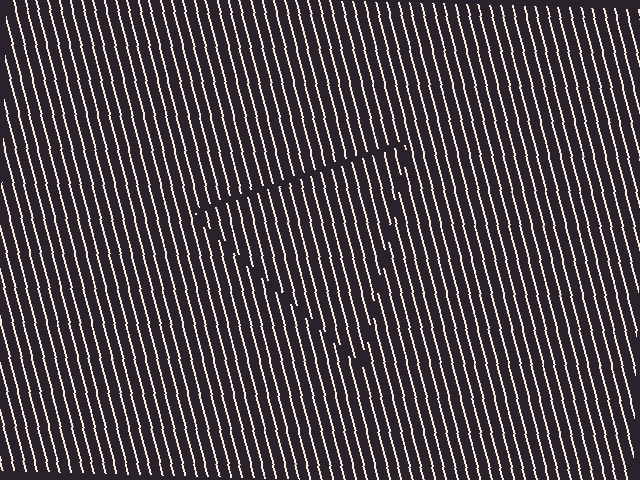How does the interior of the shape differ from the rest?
The interior of the shape contains the same grating, shifted by half a period — the contour is defined by the phase discontinuity where line-ends from the inner and outer gratings abut.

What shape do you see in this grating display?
An illusory triangle. The interior of the shape contains the same grating, shifted by half a period — the contour is defined by the phase discontinuity where line-ends from the inner and outer gratings abut.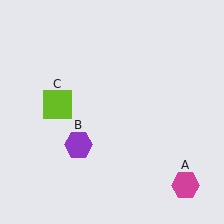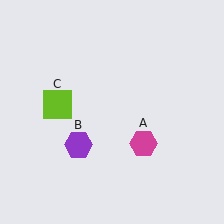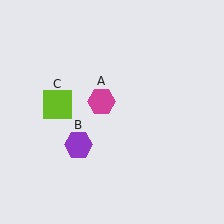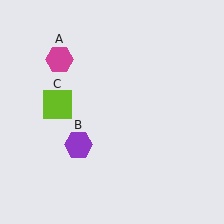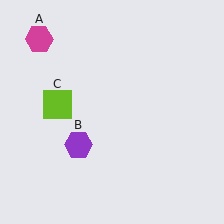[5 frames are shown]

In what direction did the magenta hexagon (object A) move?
The magenta hexagon (object A) moved up and to the left.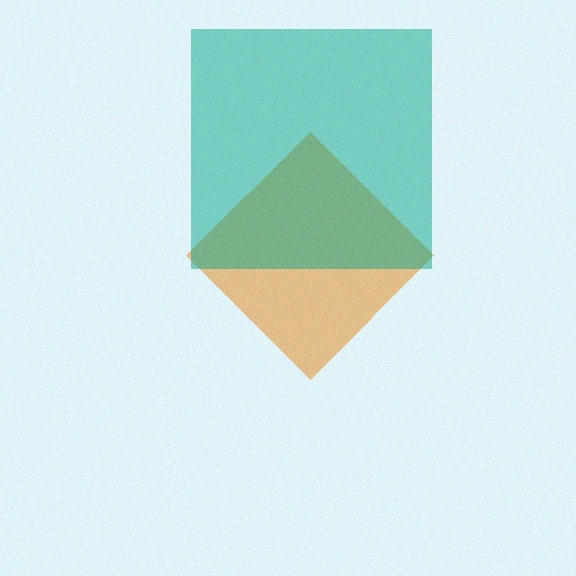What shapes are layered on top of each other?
The layered shapes are: an orange diamond, a teal square.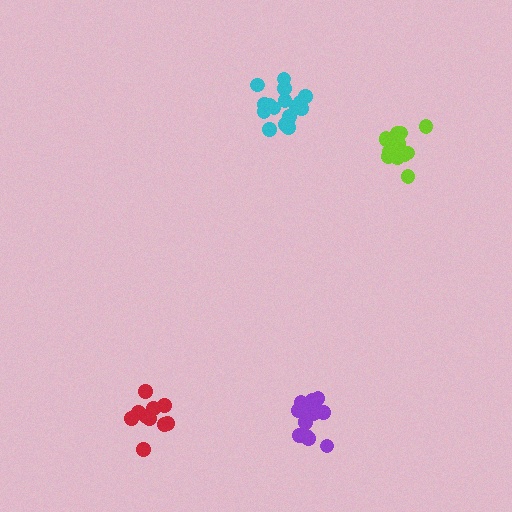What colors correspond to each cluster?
The clusters are colored: purple, cyan, red, lime.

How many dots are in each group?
Group 1: 15 dots, Group 2: 17 dots, Group 3: 11 dots, Group 4: 13 dots (56 total).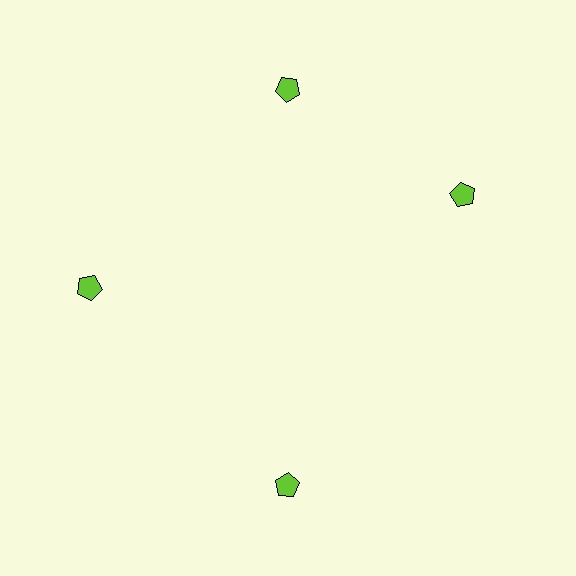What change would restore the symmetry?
The symmetry would be restored by rotating it back into even spacing with its neighbors so that all 4 pentagons sit at equal angles and equal distance from the center.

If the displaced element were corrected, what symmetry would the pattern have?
It would have 4-fold rotational symmetry — the pattern would map onto itself every 90 degrees.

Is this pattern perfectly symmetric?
No. The 4 lime pentagons are arranged in a ring, but one element near the 3 o'clock position is rotated out of alignment along the ring, breaking the 4-fold rotational symmetry.